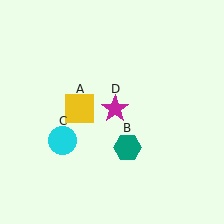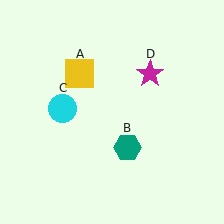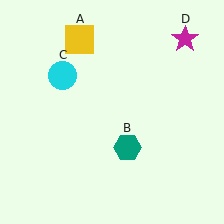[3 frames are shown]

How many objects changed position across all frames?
3 objects changed position: yellow square (object A), cyan circle (object C), magenta star (object D).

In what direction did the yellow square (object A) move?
The yellow square (object A) moved up.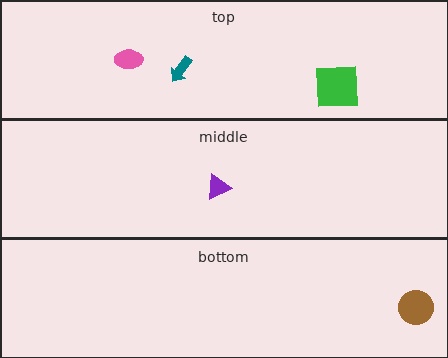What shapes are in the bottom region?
The brown circle.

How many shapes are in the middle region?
1.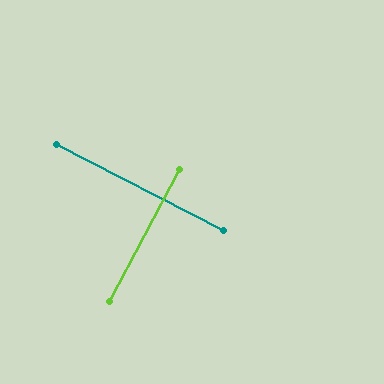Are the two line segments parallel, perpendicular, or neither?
Perpendicular — they meet at approximately 90°.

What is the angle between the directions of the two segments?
Approximately 90 degrees.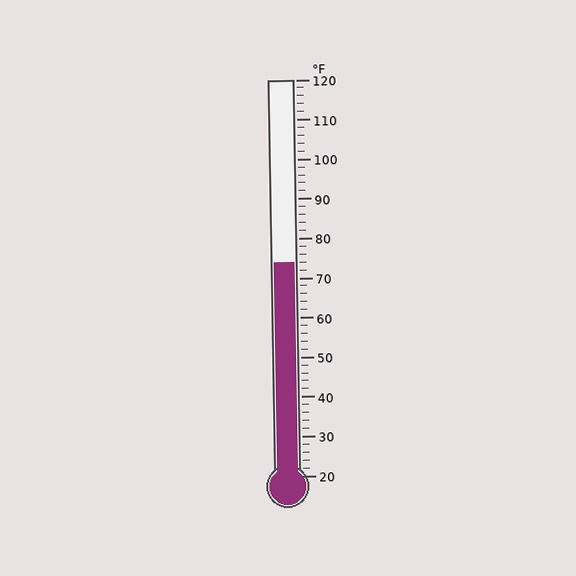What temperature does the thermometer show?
The thermometer shows approximately 74°F.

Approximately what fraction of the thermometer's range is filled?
The thermometer is filled to approximately 55% of its range.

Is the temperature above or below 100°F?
The temperature is below 100°F.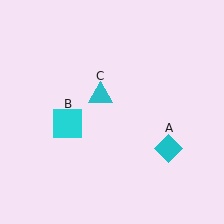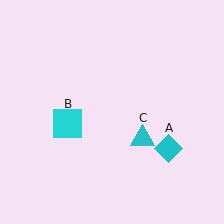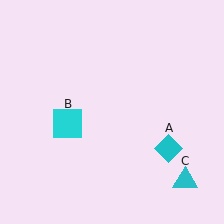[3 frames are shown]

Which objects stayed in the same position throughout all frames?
Cyan diamond (object A) and cyan square (object B) remained stationary.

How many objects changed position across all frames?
1 object changed position: cyan triangle (object C).